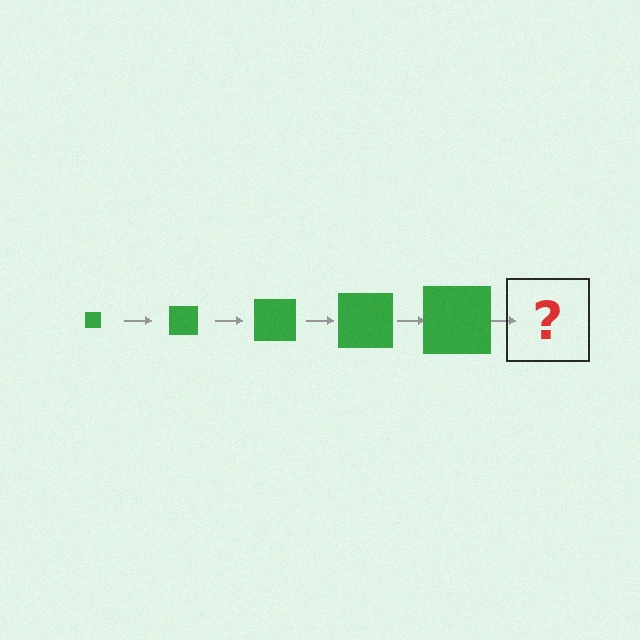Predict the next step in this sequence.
The next step is a green square, larger than the previous one.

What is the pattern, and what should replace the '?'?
The pattern is that the square gets progressively larger each step. The '?' should be a green square, larger than the previous one.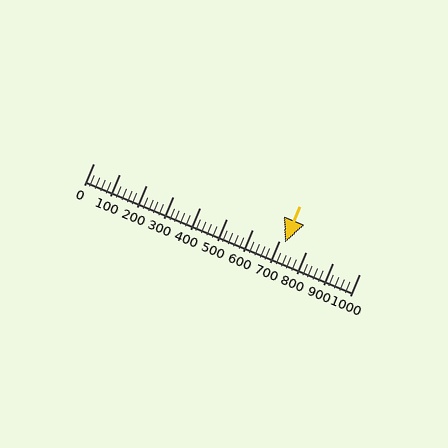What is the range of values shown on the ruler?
The ruler shows values from 0 to 1000.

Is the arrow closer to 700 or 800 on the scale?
The arrow is closer to 700.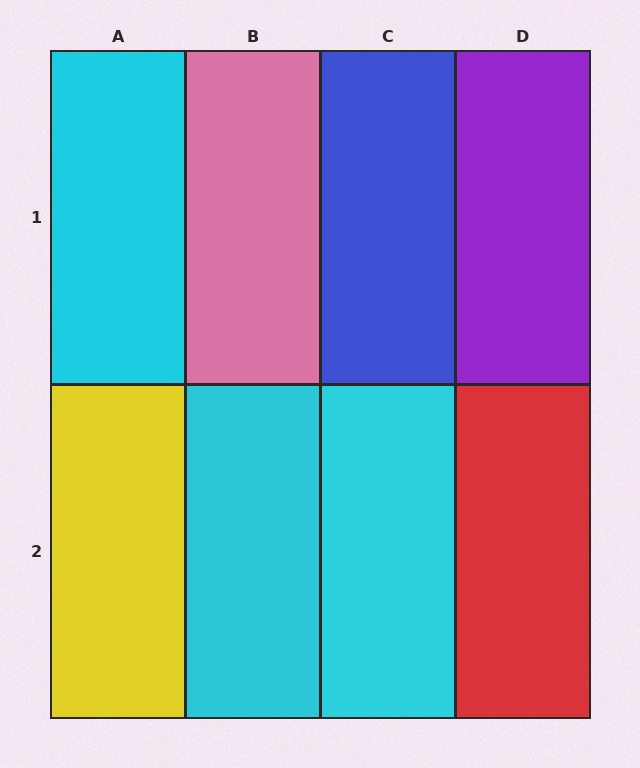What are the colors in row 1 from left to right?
Cyan, pink, blue, purple.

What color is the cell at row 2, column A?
Yellow.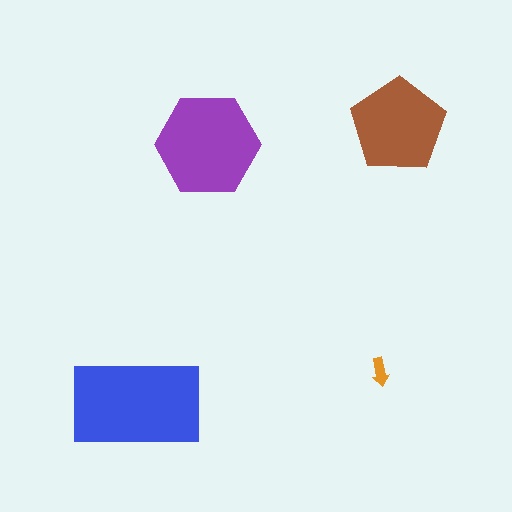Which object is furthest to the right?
The brown pentagon is rightmost.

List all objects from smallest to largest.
The orange arrow, the brown pentagon, the purple hexagon, the blue rectangle.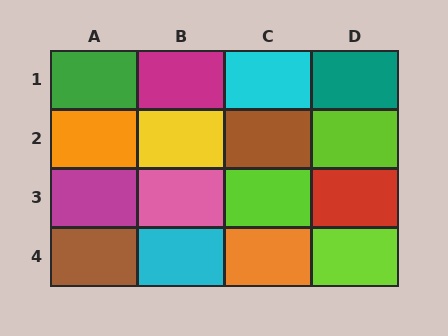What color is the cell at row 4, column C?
Orange.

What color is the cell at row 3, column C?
Lime.